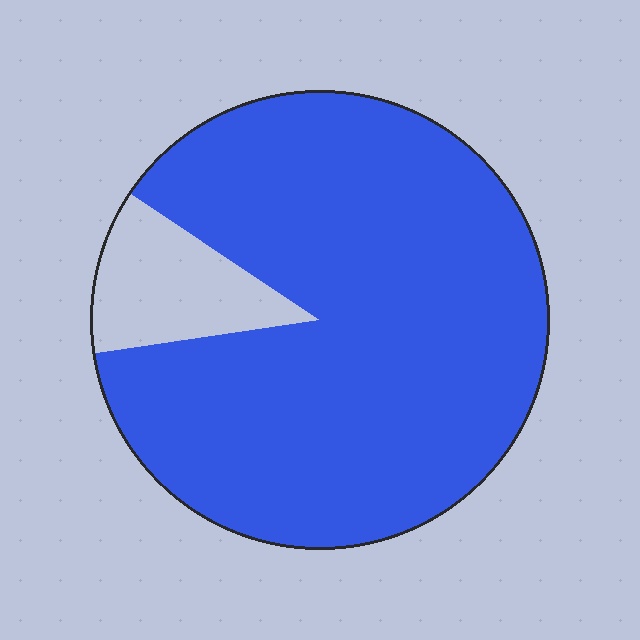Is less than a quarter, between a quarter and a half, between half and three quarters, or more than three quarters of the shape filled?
More than three quarters.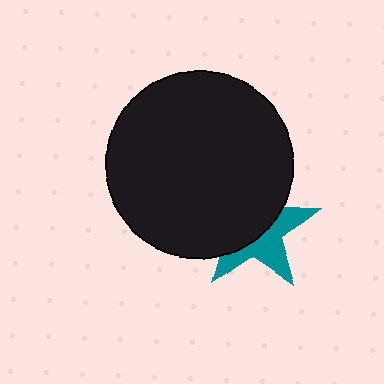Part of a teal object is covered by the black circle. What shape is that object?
It is a star.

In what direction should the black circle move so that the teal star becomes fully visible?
The black circle should move toward the upper-left. That is the shortest direction to clear the overlap and leave the teal star fully visible.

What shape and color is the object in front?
The object in front is a black circle.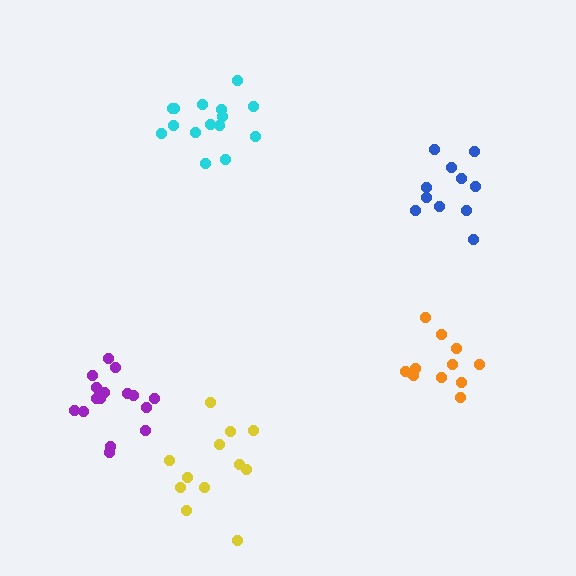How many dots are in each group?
Group 1: 15 dots, Group 2: 17 dots, Group 3: 12 dots, Group 4: 11 dots, Group 5: 11 dots (66 total).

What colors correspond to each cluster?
The clusters are colored: cyan, purple, yellow, blue, orange.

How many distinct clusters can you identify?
There are 5 distinct clusters.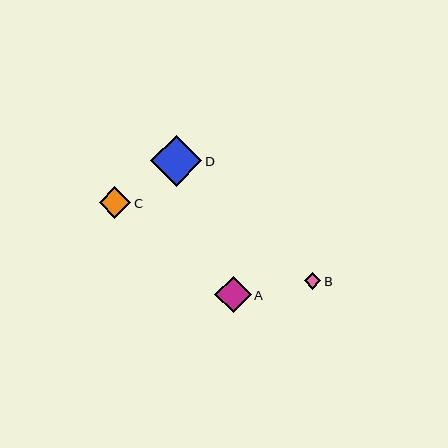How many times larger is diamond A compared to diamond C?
Diamond A is approximately 1.2 times the size of diamond C.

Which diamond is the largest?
Diamond D is the largest with a size of approximately 51 pixels.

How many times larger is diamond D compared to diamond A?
Diamond D is approximately 1.4 times the size of diamond A.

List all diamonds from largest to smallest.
From largest to smallest: D, A, C, B.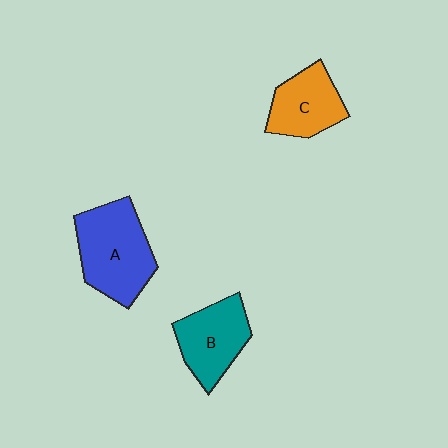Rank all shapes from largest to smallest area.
From largest to smallest: A (blue), B (teal), C (orange).